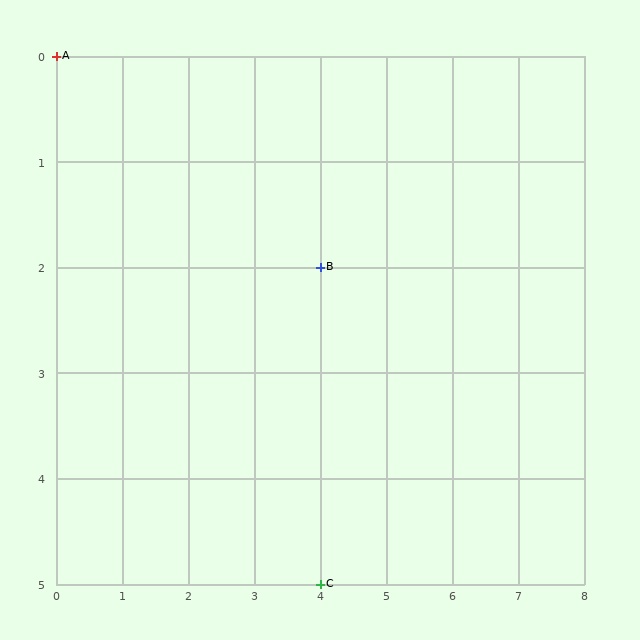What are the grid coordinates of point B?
Point B is at grid coordinates (4, 2).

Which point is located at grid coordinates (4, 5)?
Point C is at (4, 5).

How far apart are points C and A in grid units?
Points C and A are 4 columns and 5 rows apart (about 6.4 grid units diagonally).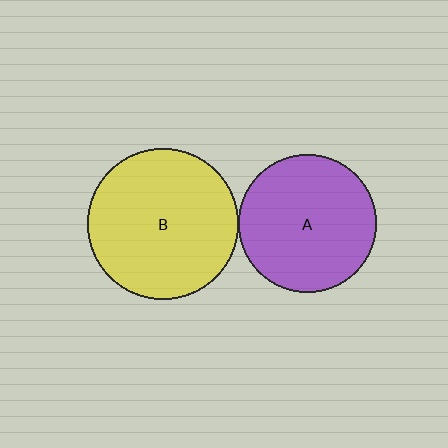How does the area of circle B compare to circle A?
Approximately 1.2 times.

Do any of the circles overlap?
No, none of the circles overlap.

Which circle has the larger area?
Circle B (yellow).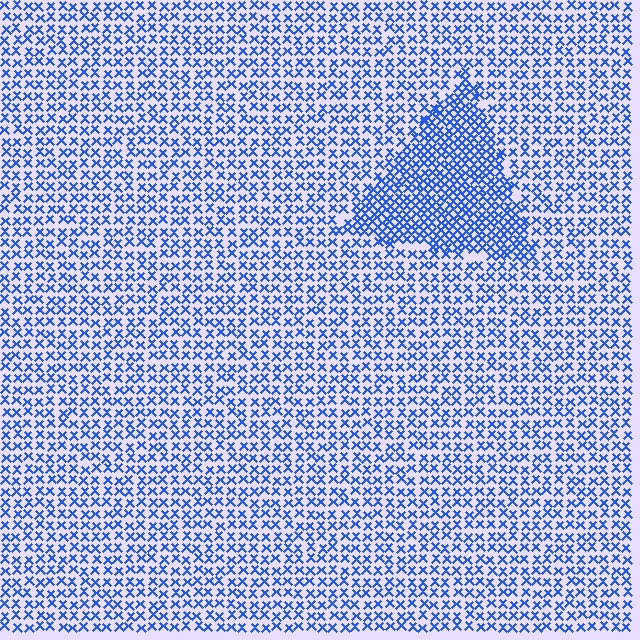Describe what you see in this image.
The image contains small blue elements arranged at two different densities. A triangle-shaped region is visible where the elements are more densely packed than the surrounding area.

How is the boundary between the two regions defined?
The boundary is defined by a change in element density (approximately 1.8x ratio). All elements are the same color, size, and shape.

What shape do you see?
I see a triangle.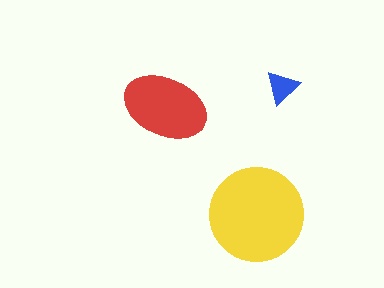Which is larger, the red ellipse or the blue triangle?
The red ellipse.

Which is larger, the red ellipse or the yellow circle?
The yellow circle.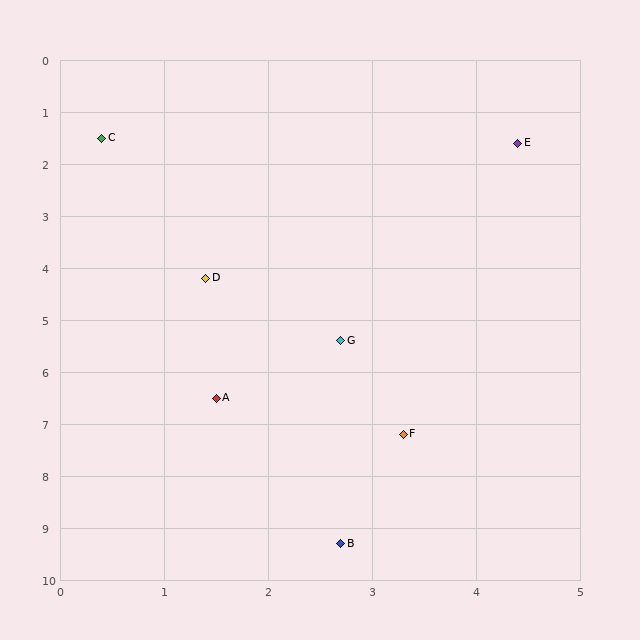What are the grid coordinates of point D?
Point D is at approximately (1.4, 4.2).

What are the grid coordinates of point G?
Point G is at approximately (2.7, 5.4).